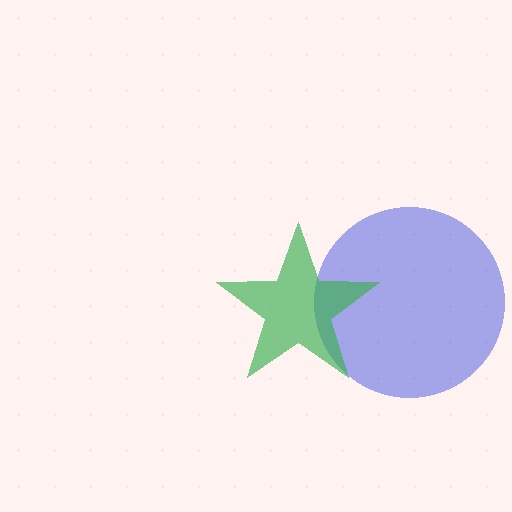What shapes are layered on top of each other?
The layered shapes are: a blue circle, a green star.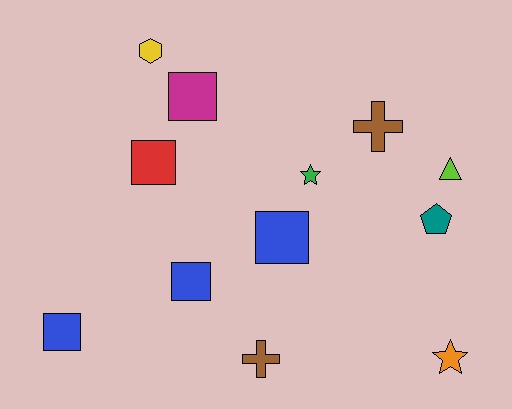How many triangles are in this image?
There is 1 triangle.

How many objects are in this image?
There are 12 objects.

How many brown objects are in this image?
There are 2 brown objects.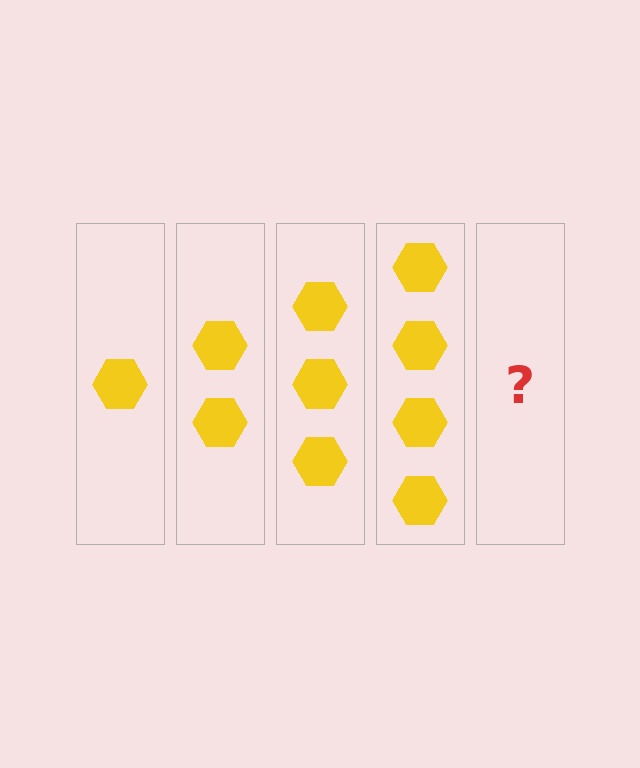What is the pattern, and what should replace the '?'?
The pattern is that each step adds one more hexagon. The '?' should be 5 hexagons.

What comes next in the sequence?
The next element should be 5 hexagons.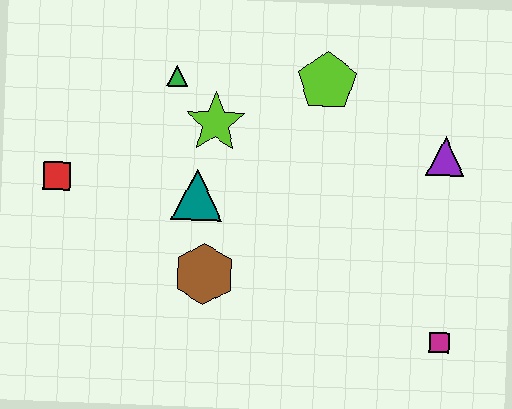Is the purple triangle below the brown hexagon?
No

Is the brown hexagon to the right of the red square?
Yes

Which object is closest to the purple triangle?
The lime pentagon is closest to the purple triangle.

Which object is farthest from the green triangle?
The magenta square is farthest from the green triangle.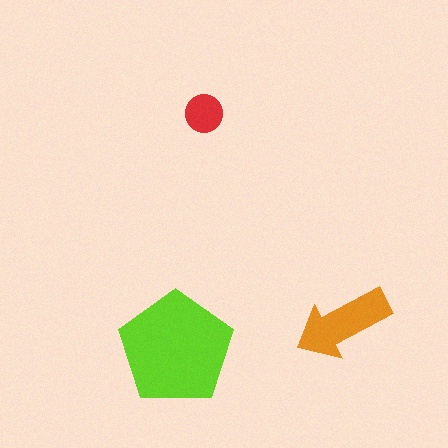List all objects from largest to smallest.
The lime pentagon, the orange arrow, the red circle.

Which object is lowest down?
The lime pentagon is bottommost.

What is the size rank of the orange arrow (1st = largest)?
2nd.